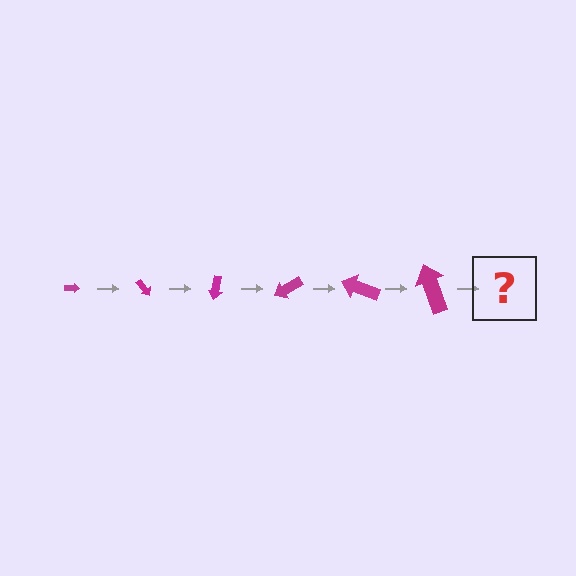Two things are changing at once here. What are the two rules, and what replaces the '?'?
The two rules are that the arrow grows larger each step and it rotates 50 degrees each step. The '?' should be an arrow, larger than the previous one and rotated 300 degrees from the start.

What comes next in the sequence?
The next element should be an arrow, larger than the previous one and rotated 300 degrees from the start.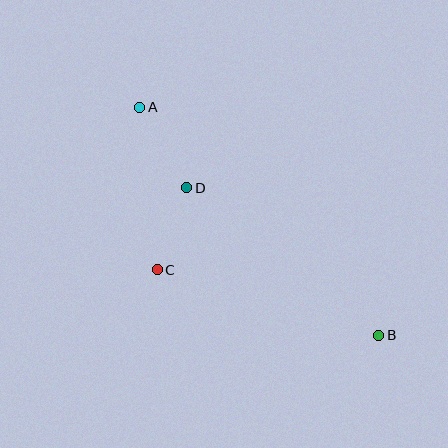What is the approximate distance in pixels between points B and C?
The distance between B and C is approximately 231 pixels.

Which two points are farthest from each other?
Points A and B are farthest from each other.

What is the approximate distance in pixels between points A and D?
The distance between A and D is approximately 93 pixels.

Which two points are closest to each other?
Points C and D are closest to each other.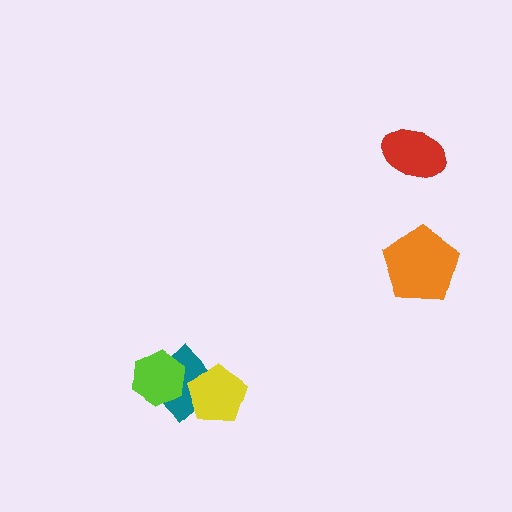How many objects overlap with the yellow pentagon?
1 object overlaps with the yellow pentagon.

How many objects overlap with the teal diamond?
2 objects overlap with the teal diamond.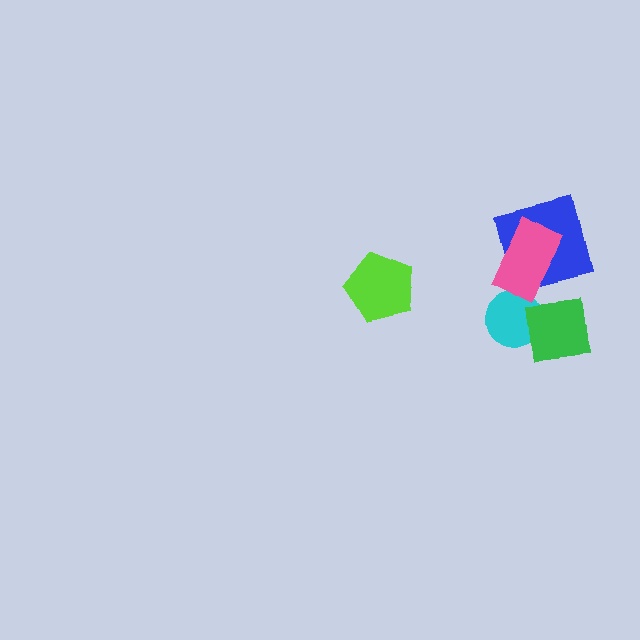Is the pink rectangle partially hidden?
No, no other shape covers it.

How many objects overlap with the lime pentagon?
0 objects overlap with the lime pentagon.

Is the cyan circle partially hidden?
Yes, it is partially covered by another shape.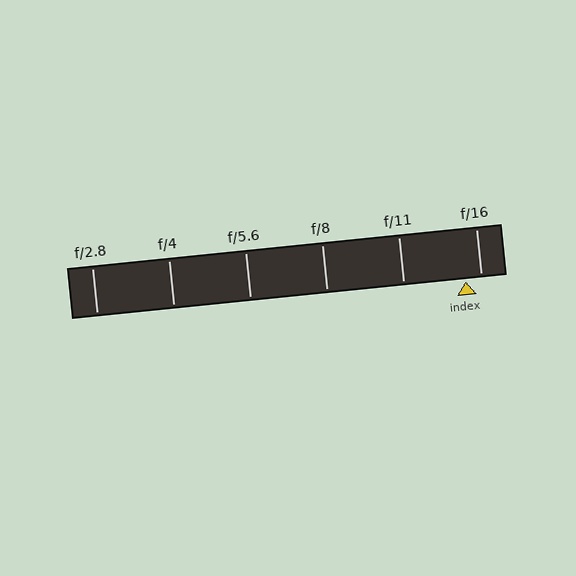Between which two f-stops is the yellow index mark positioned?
The index mark is between f/11 and f/16.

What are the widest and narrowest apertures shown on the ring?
The widest aperture shown is f/2.8 and the narrowest is f/16.